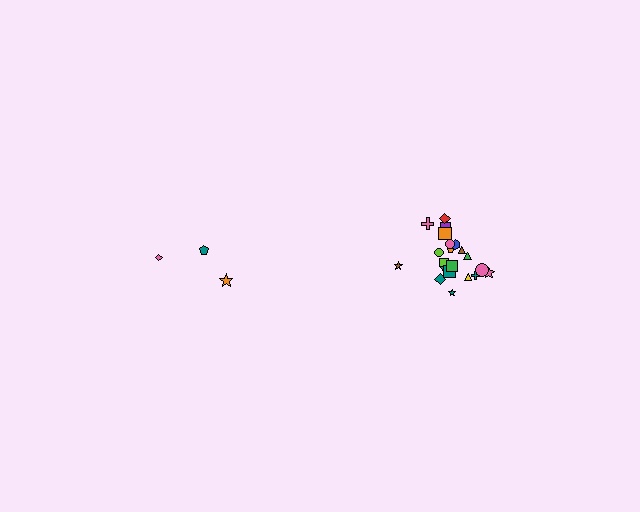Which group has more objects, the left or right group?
The right group.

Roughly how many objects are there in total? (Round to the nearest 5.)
Roughly 25 objects in total.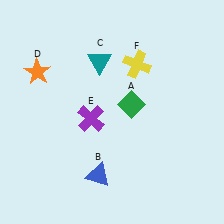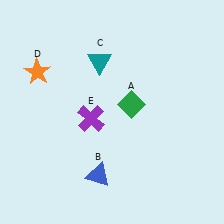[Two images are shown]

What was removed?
The yellow cross (F) was removed in Image 2.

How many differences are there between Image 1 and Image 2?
There is 1 difference between the two images.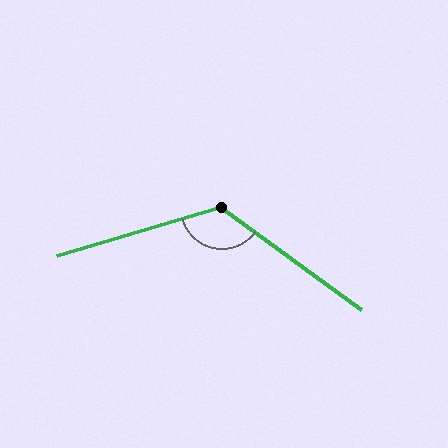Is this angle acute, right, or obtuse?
It is obtuse.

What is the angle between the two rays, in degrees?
Approximately 128 degrees.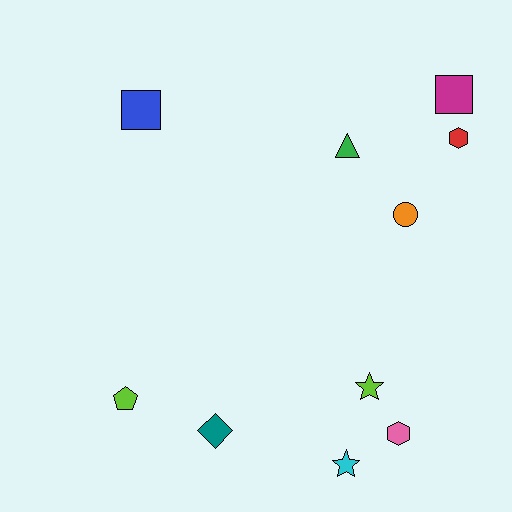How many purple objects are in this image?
There are no purple objects.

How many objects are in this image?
There are 10 objects.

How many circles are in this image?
There is 1 circle.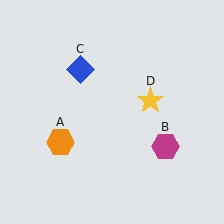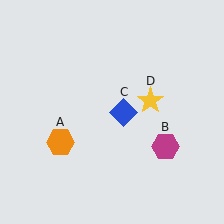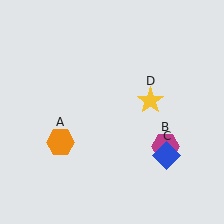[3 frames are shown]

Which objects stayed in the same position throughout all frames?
Orange hexagon (object A) and magenta hexagon (object B) and yellow star (object D) remained stationary.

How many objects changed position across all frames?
1 object changed position: blue diamond (object C).